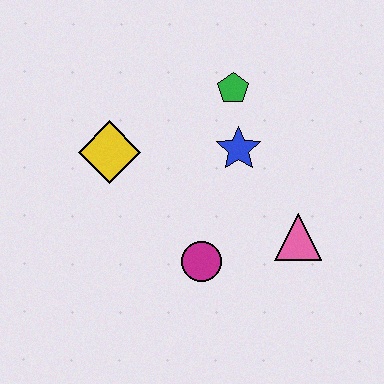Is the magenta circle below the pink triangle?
Yes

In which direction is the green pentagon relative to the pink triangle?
The green pentagon is above the pink triangle.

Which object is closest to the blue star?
The green pentagon is closest to the blue star.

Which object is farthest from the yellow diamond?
The pink triangle is farthest from the yellow diamond.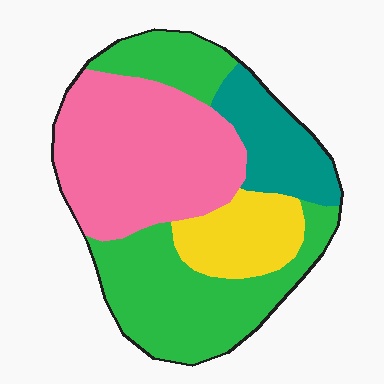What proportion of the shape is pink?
Pink covers roughly 35% of the shape.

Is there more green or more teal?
Green.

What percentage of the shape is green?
Green takes up between a quarter and a half of the shape.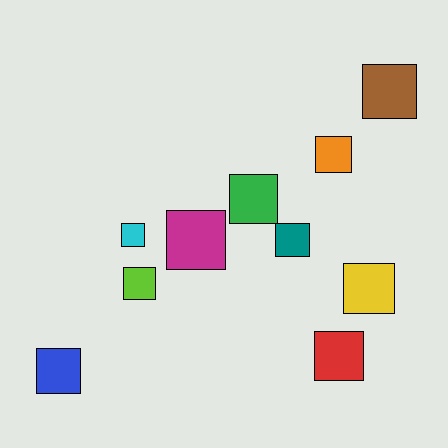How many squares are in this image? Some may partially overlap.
There are 10 squares.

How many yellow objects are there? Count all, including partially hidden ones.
There is 1 yellow object.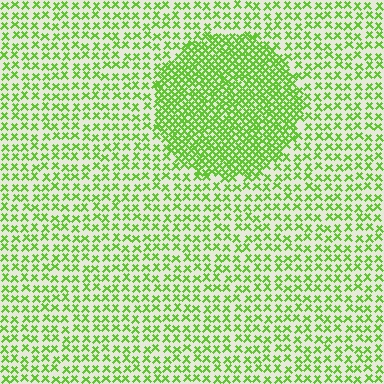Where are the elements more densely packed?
The elements are more densely packed inside the circle boundary.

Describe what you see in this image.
The image contains small lime elements arranged at two different densities. A circle-shaped region is visible where the elements are more densely packed than the surrounding area.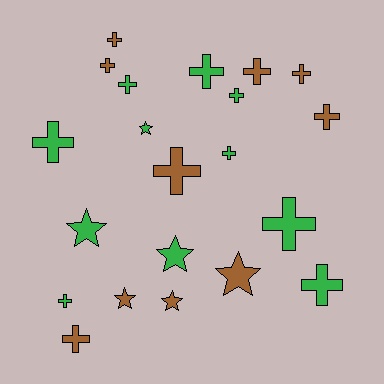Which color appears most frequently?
Green, with 11 objects.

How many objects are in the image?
There are 21 objects.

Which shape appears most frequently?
Cross, with 15 objects.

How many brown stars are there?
There are 3 brown stars.